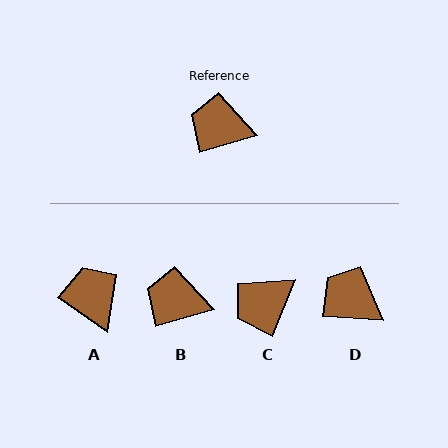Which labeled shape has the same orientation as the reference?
B.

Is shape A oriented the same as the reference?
No, it is off by about 51 degrees.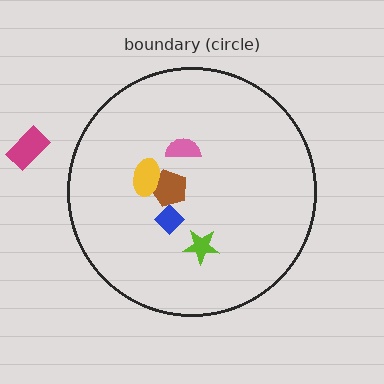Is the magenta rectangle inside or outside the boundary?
Outside.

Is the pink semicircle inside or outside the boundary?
Inside.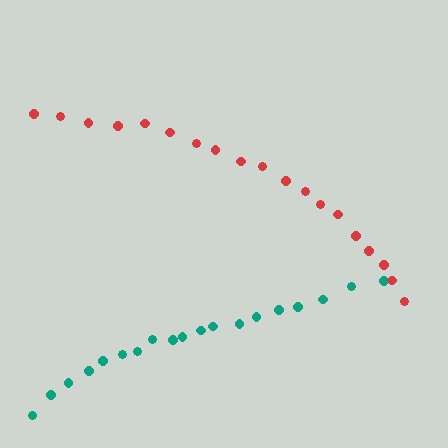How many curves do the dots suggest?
There are 2 distinct paths.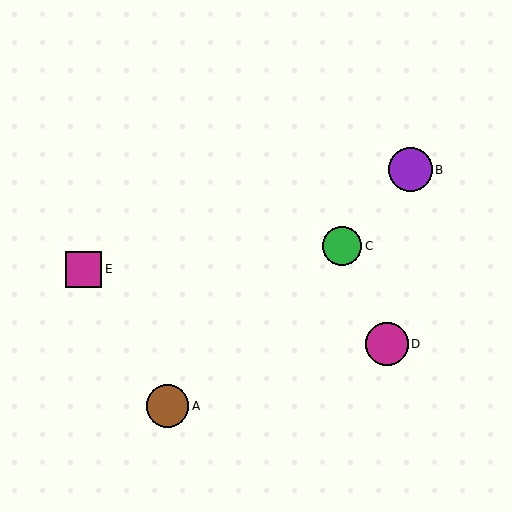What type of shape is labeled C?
Shape C is a green circle.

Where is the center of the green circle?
The center of the green circle is at (342, 246).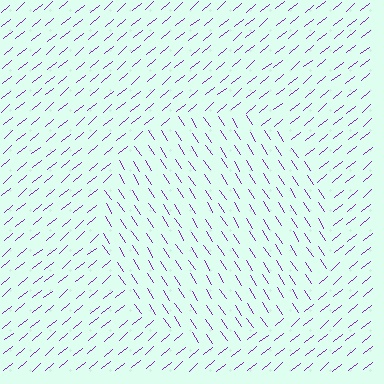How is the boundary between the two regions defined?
The boundary is defined purely by a change in line orientation (approximately 83 degrees difference). All lines are the same color and thickness.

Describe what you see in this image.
The image is filled with small purple line segments. A circle region in the image has lines oriented differently from the surrounding lines, creating a visible texture boundary.